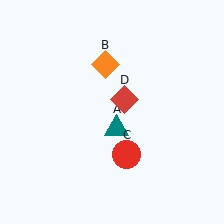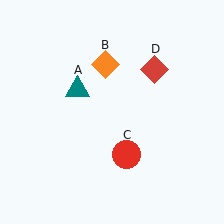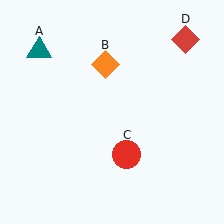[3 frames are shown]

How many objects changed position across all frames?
2 objects changed position: teal triangle (object A), red diamond (object D).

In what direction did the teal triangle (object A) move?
The teal triangle (object A) moved up and to the left.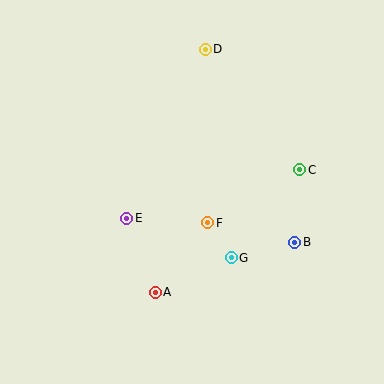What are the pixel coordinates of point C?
Point C is at (300, 170).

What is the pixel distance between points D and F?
The distance between D and F is 173 pixels.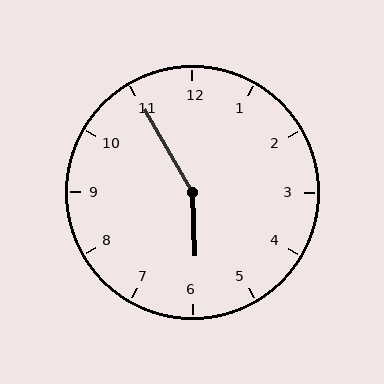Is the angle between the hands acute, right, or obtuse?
It is obtuse.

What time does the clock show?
5:55.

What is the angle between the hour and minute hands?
Approximately 152 degrees.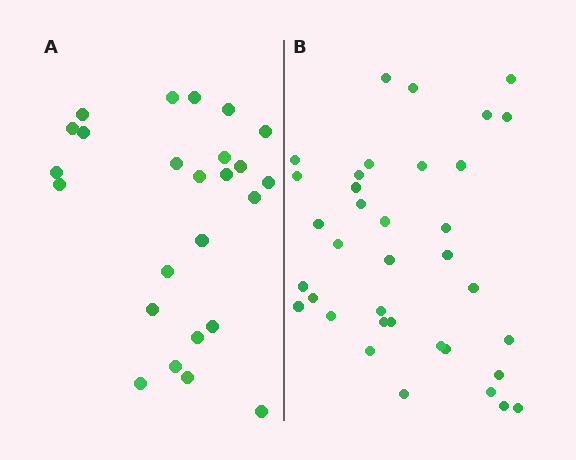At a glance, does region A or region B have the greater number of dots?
Region B (the right region) has more dots.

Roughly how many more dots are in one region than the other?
Region B has roughly 12 or so more dots than region A.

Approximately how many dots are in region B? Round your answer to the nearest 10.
About 40 dots. (The exact count is 36, which rounds to 40.)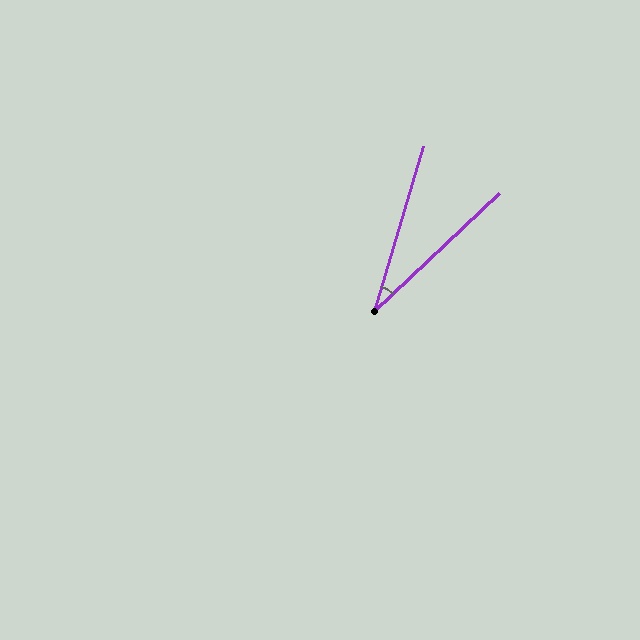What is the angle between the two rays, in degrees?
Approximately 30 degrees.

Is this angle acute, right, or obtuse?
It is acute.